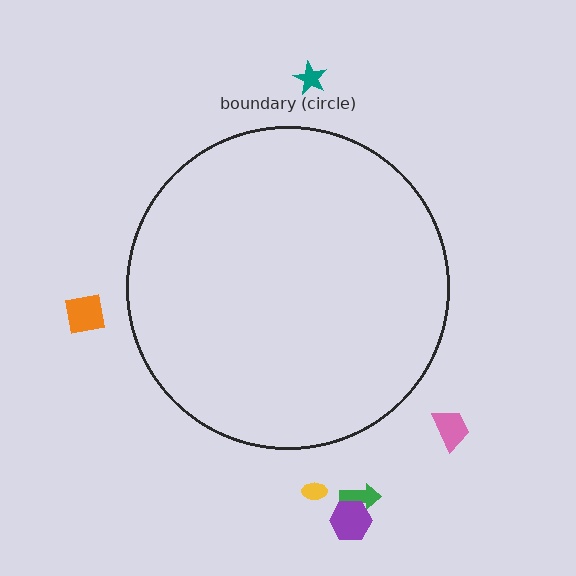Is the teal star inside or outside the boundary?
Outside.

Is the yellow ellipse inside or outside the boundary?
Outside.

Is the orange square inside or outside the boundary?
Outside.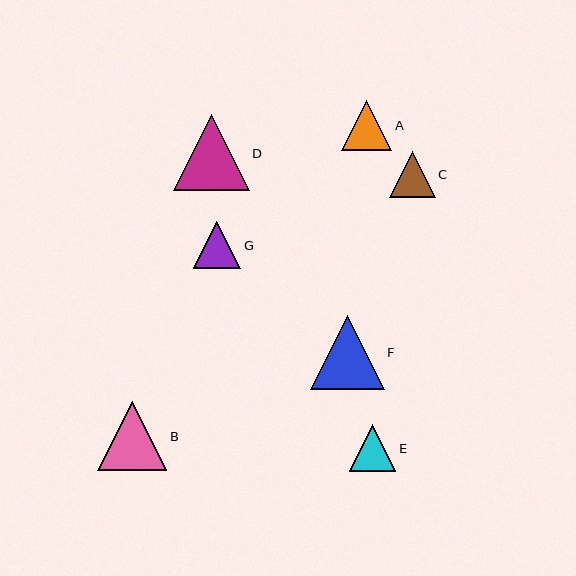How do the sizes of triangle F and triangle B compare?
Triangle F and triangle B are approximately the same size.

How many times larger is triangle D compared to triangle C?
Triangle D is approximately 1.7 times the size of triangle C.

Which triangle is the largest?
Triangle D is the largest with a size of approximately 76 pixels.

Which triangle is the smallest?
Triangle C is the smallest with a size of approximately 45 pixels.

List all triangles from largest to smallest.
From largest to smallest: D, F, B, A, G, E, C.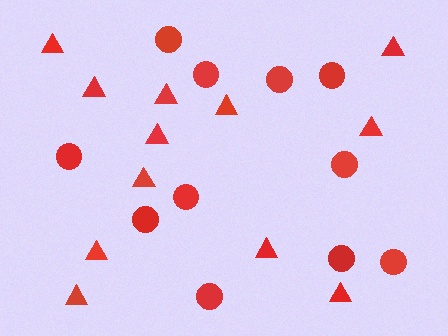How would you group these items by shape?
There are 2 groups: one group of triangles (12) and one group of circles (11).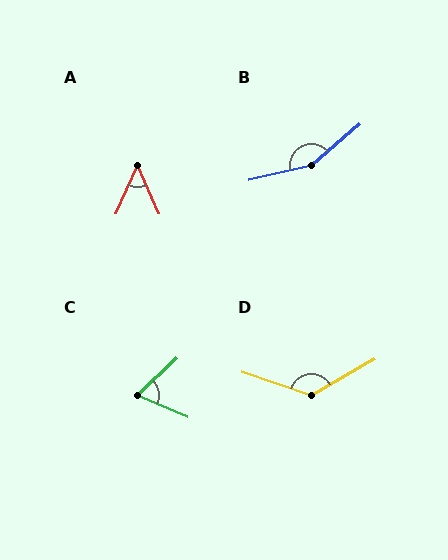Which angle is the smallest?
A, at approximately 47 degrees.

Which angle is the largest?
B, at approximately 152 degrees.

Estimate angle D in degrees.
Approximately 132 degrees.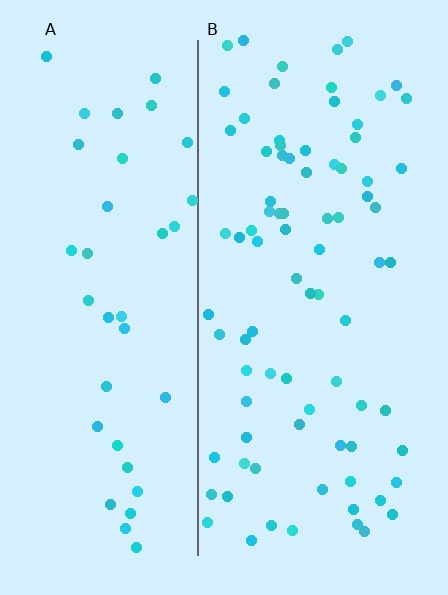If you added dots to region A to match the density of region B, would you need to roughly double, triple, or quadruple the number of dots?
Approximately double.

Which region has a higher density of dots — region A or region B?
B (the right).